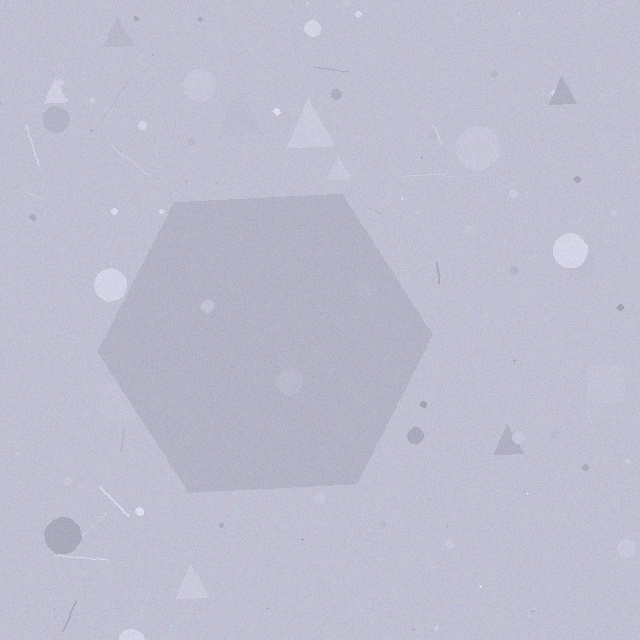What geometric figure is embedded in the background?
A hexagon is embedded in the background.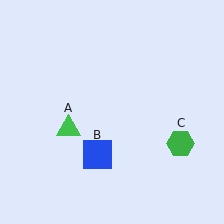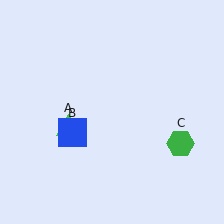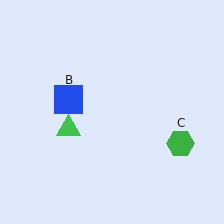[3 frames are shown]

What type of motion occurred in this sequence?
The blue square (object B) rotated clockwise around the center of the scene.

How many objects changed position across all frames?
1 object changed position: blue square (object B).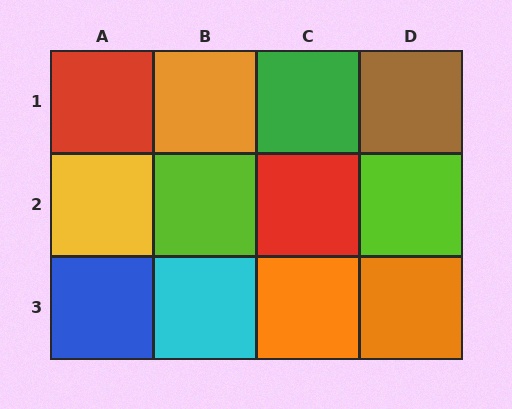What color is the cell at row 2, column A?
Yellow.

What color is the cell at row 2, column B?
Lime.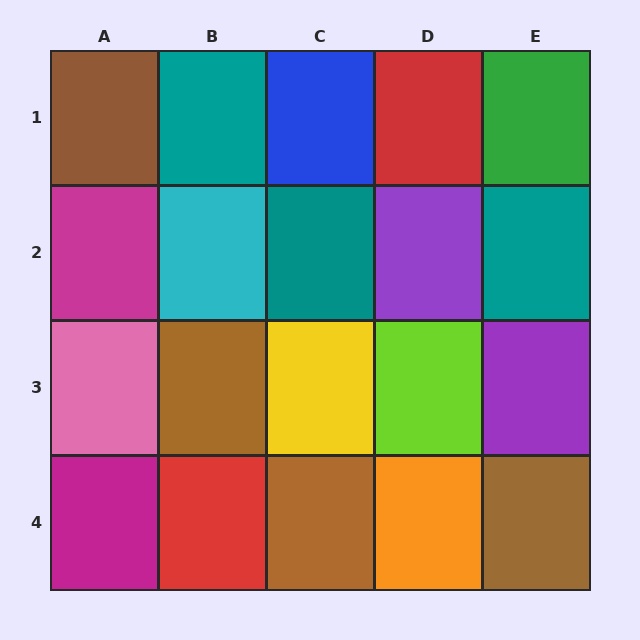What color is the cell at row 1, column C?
Blue.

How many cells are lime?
1 cell is lime.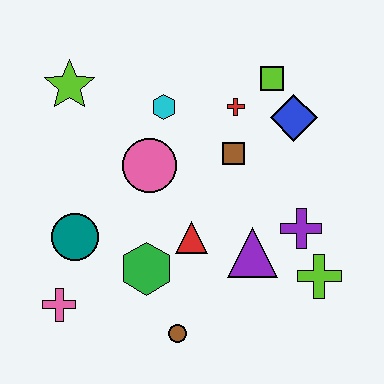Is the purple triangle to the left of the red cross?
No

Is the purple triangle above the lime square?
No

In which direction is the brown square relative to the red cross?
The brown square is below the red cross.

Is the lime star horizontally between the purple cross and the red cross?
No